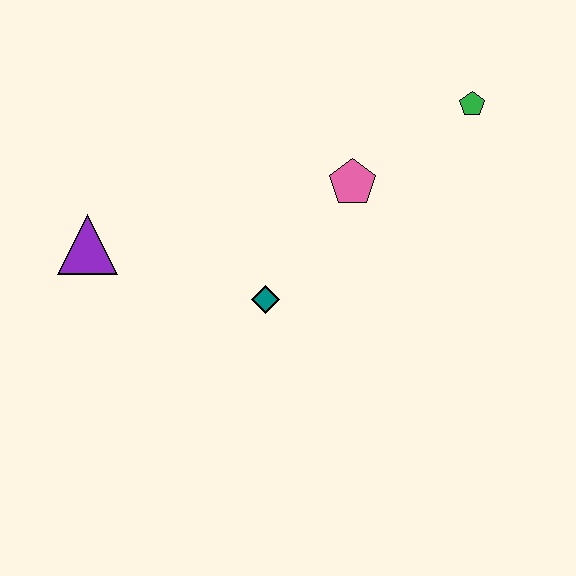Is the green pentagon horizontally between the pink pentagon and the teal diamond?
No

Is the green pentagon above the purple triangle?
Yes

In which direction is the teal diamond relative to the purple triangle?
The teal diamond is to the right of the purple triangle.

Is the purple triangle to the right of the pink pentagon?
No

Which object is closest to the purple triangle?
The teal diamond is closest to the purple triangle.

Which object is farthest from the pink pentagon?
The purple triangle is farthest from the pink pentagon.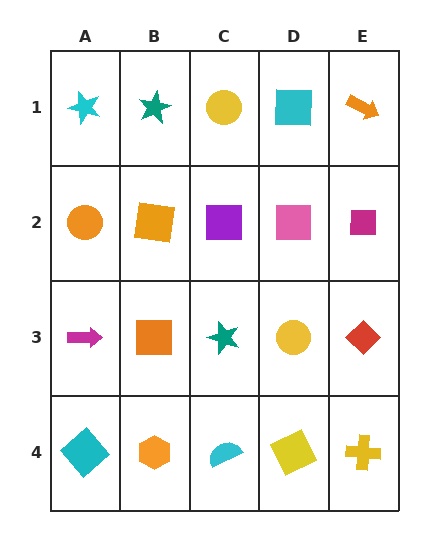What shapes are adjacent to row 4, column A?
A magenta arrow (row 3, column A), an orange hexagon (row 4, column B).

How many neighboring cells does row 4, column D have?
3.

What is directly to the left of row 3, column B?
A magenta arrow.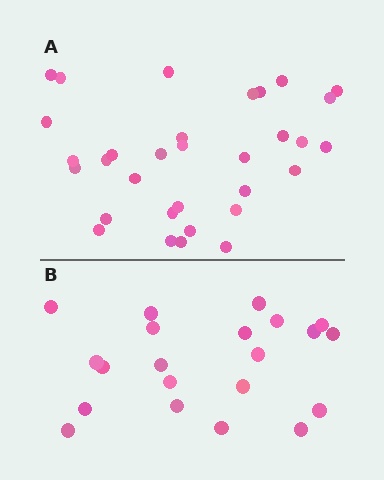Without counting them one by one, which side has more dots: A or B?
Region A (the top region) has more dots.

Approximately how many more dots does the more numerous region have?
Region A has roughly 12 or so more dots than region B.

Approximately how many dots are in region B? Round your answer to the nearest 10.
About 20 dots. (The exact count is 21, which rounds to 20.)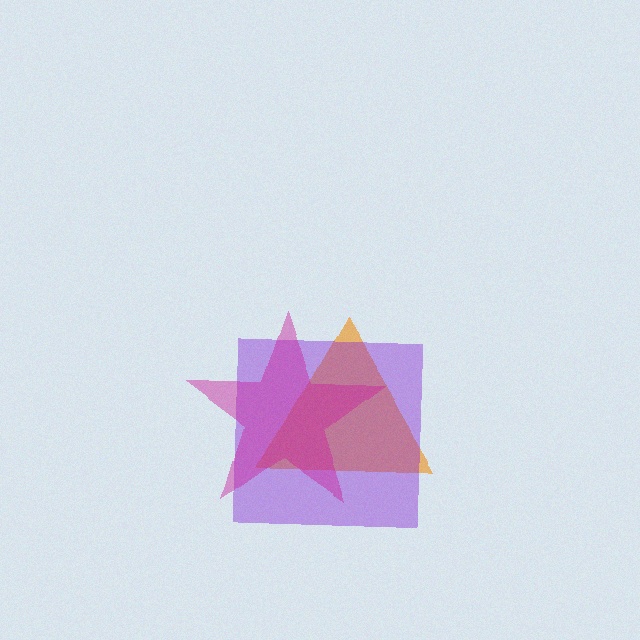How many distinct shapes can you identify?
There are 3 distinct shapes: an orange triangle, a purple square, a magenta star.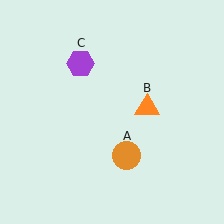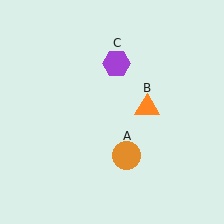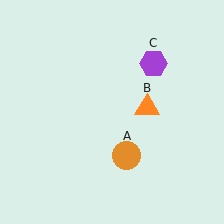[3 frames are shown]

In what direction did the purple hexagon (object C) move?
The purple hexagon (object C) moved right.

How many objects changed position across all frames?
1 object changed position: purple hexagon (object C).